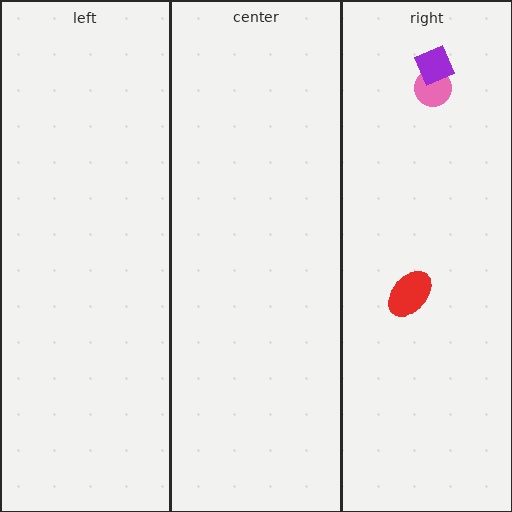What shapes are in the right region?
The pink circle, the purple diamond, the red ellipse.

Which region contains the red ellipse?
The right region.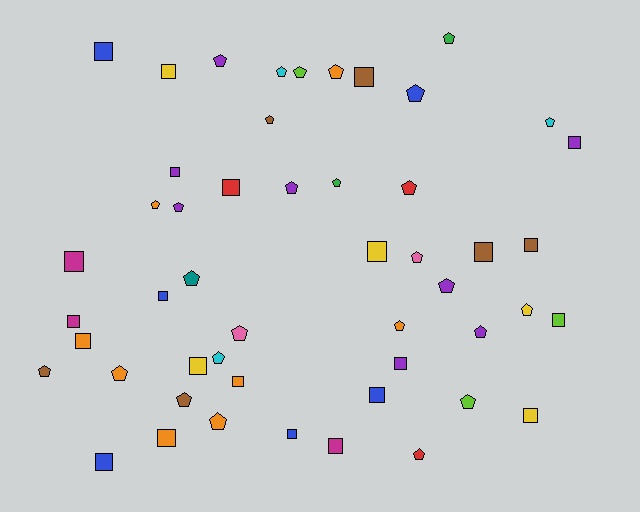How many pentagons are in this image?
There are 27 pentagons.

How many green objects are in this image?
There are 2 green objects.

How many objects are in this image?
There are 50 objects.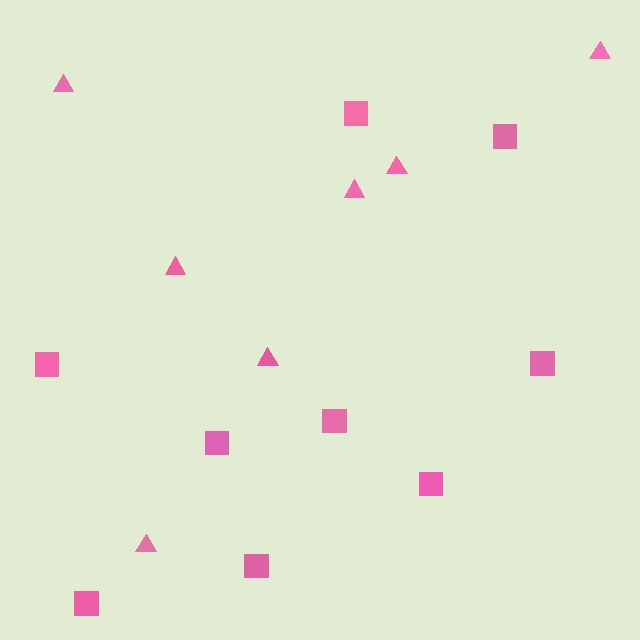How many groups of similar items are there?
There are 2 groups: one group of squares (9) and one group of triangles (7).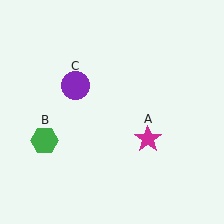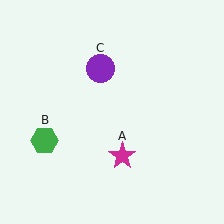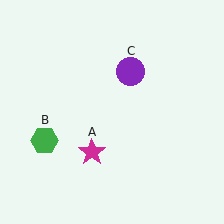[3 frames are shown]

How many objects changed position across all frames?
2 objects changed position: magenta star (object A), purple circle (object C).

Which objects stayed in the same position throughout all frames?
Green hexagon (object B) remained stationary.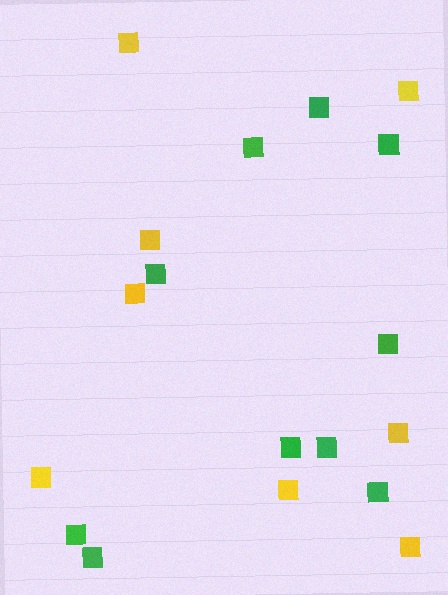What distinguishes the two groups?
There are 2 groups: one group of yellow squares (8) and one group of green squares (10).